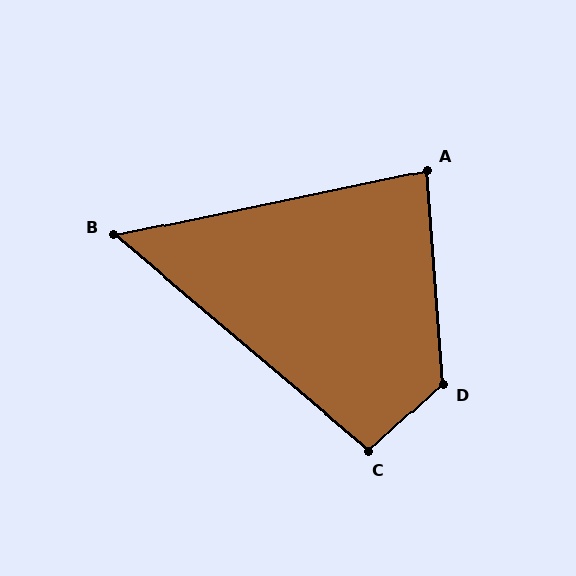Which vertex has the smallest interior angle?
B, at approximately 52 degrees.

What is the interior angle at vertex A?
Approximately 83 degrees (acute).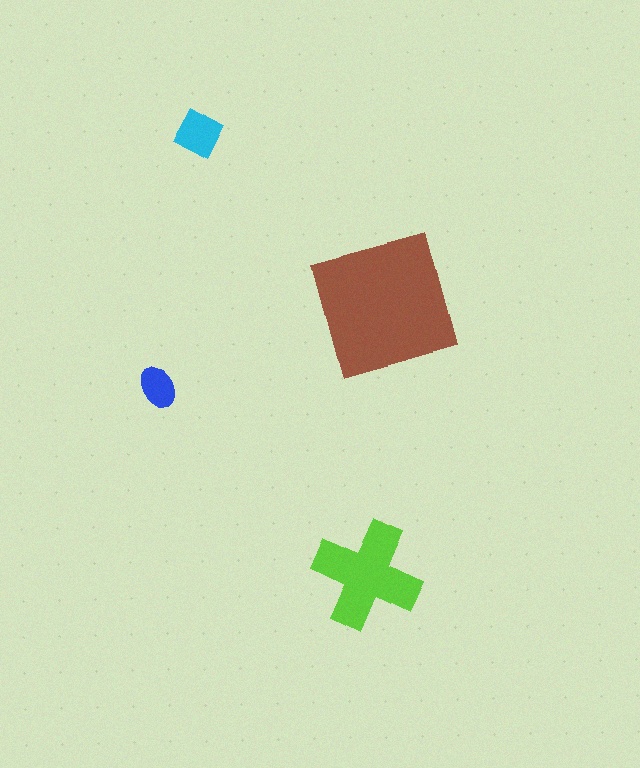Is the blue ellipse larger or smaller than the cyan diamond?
Smaller.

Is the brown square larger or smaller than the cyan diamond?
Larger.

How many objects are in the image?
There are 4 objects in the image.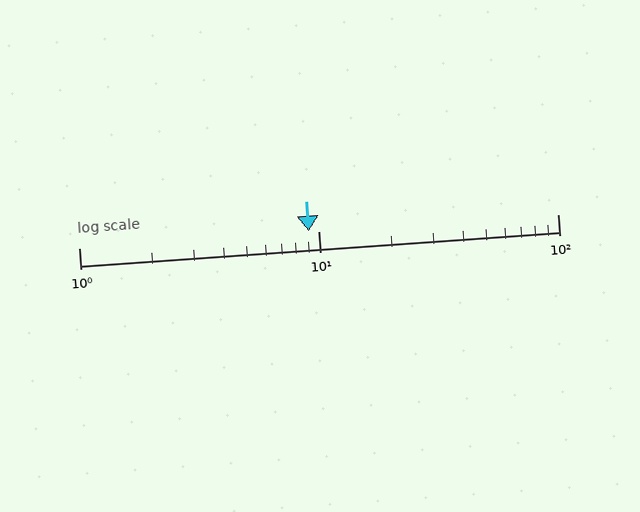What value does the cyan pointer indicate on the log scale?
The pointer indicates approximately 9.1.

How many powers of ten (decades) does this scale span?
The scale spans 2 decades, from 1 to 100.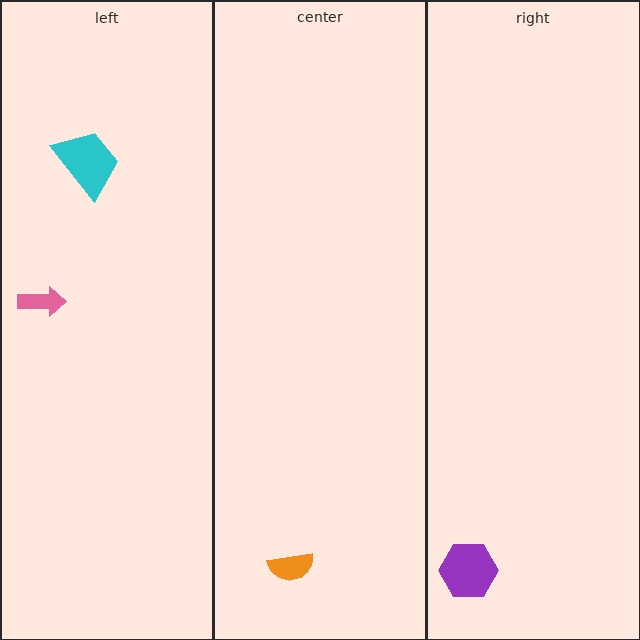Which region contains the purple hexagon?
The right region.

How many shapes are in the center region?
1.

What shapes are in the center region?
The orange semicircle.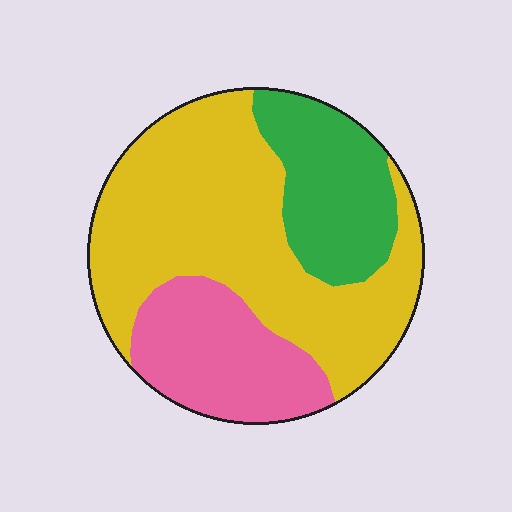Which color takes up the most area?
Yellow, at roughly 55%.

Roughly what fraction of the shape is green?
Green covers roughly 20% of the shape.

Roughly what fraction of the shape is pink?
Pink takes up about one quarter (1/4) of the shape.